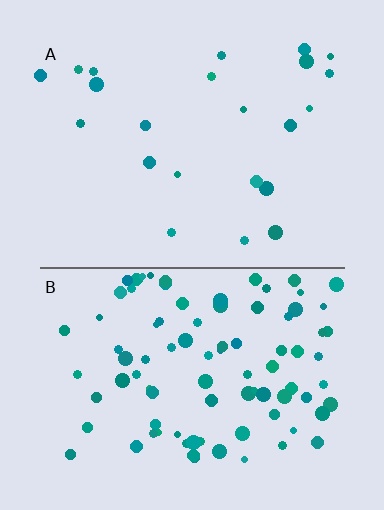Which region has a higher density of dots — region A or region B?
B (the bottom).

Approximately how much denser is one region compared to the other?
Approximately 4.0× — region B over region A.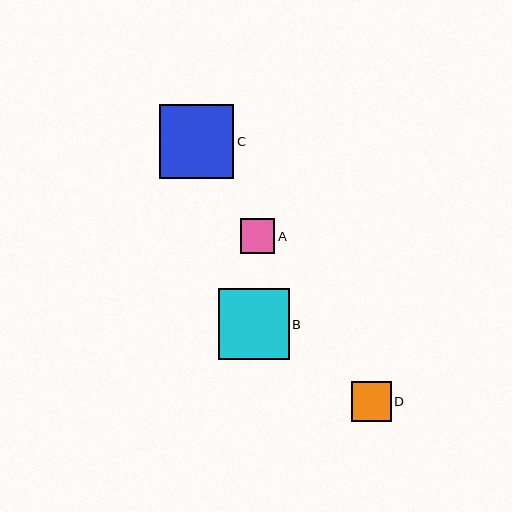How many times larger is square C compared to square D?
Square C is approximately 1.9 times the size of square D.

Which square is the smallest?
Square A is the smallest with a size of approximately 35 pixels.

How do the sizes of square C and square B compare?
Square C and square B are approximately the same size.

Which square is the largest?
Square C is the largest with a size of approximately 75 pixels.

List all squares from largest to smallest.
From largest to smallest: C, B, D, A.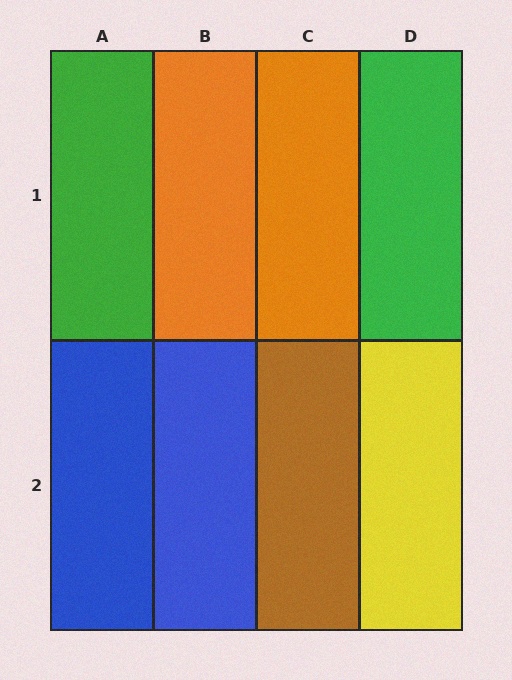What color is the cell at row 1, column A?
Green.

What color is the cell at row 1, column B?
Orange.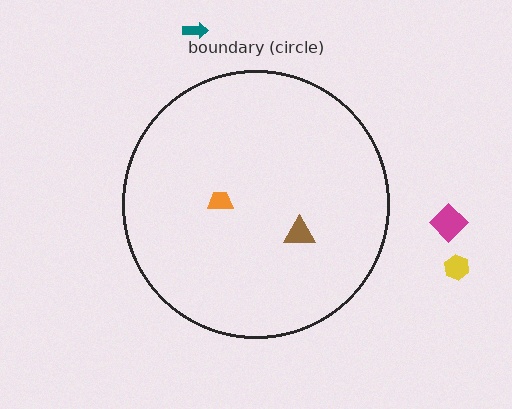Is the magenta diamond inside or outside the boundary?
Outside.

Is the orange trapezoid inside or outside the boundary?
Inside.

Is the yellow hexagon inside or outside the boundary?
Outside.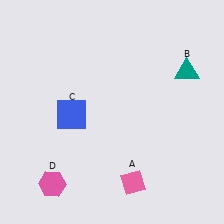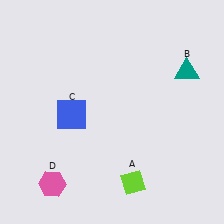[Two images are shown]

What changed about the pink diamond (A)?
In Image 1, A is pink. In Image 2, it changed to lime.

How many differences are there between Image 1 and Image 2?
There is 1 difference between the two images.